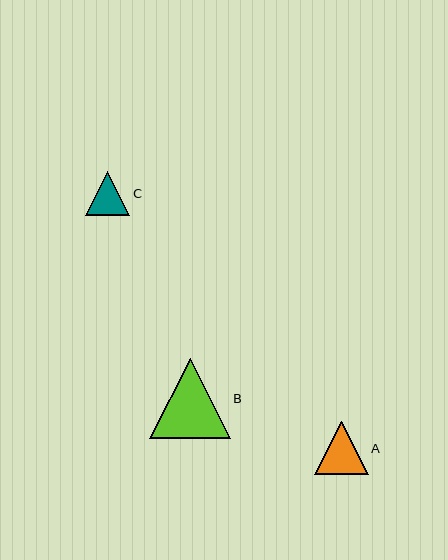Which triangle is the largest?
Triangle B is the largest with a size of approximately 80 pixels.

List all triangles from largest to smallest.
From largest to smallest: B, A, C.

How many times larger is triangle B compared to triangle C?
Triangle B is approximately 1.8 times the size of triangle C.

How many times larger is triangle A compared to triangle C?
Triangle A is approximately 1.2 times the size of triangle C.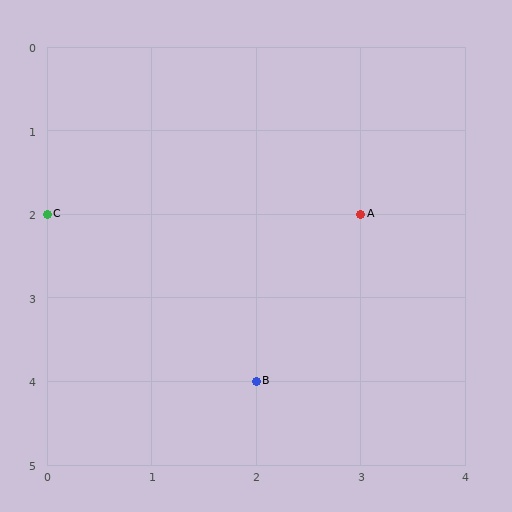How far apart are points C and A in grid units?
Points C and A are 3 columns apart.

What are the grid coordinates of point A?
Point A is at grid coordinates (3, 2).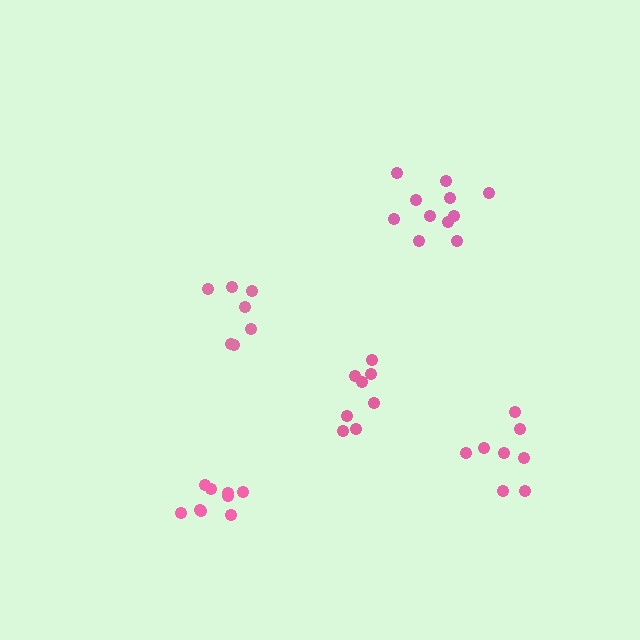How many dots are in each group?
Group 1: 7 dots, Group 2: 8 dots, Group 3: 8 dots, Group 4: 11 dots, Group 5: 9 dots (43 total).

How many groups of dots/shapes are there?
There are 5 groups.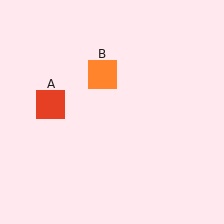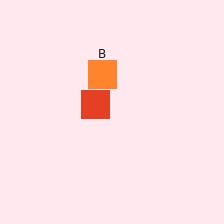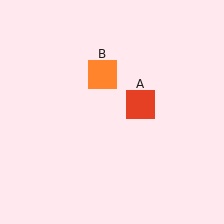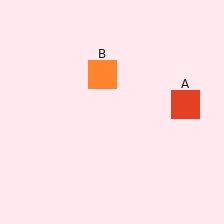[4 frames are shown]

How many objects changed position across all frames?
1 object changed position: red square (object A).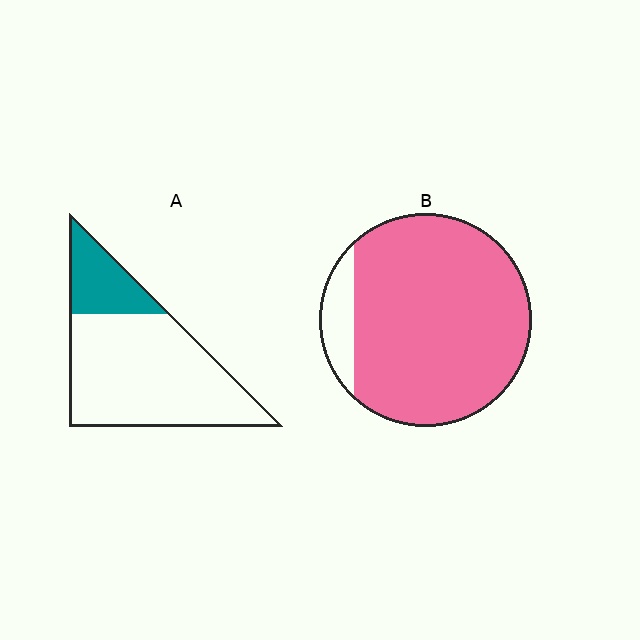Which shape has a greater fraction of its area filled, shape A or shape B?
Shape B.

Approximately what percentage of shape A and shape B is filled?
A is approximately 20% and B is approximately 90%.